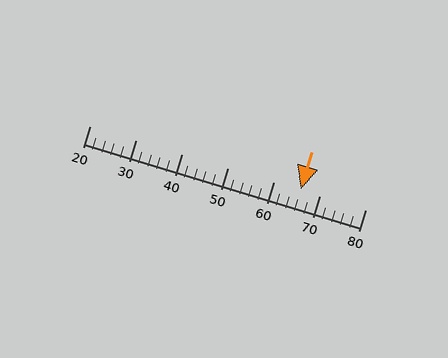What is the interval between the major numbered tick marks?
The major tick marks are spaced 10 units apart.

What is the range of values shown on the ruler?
The ruler shows values from 20 to 80.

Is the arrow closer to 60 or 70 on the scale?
The arrow is closer to 70.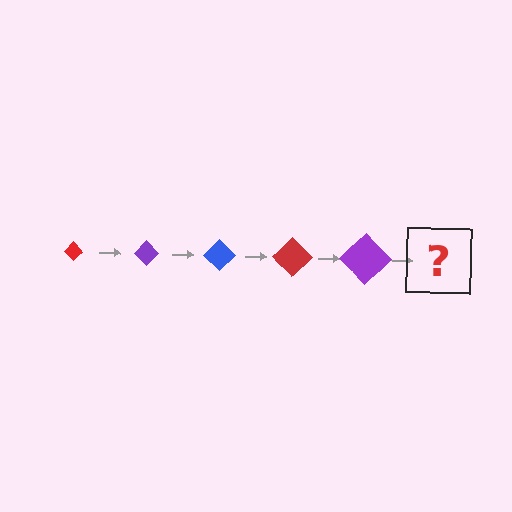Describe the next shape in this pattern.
It should be a blue diamond, larger than the previous one.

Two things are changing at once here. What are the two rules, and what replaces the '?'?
The two rules are that the diamond grows larger each step and the color cycles through red, purple, and blue. The '?' should be a blue diamond, larger than the previous one.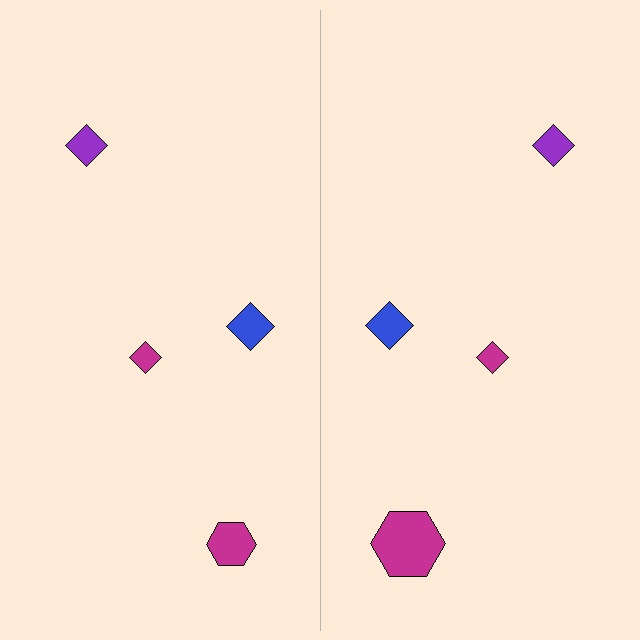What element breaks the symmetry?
The magenta hexagon on the right side has a different size than its mirror counterpart.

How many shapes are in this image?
There are 8 shapes in this image.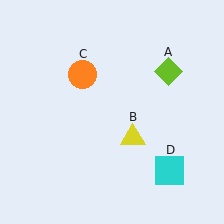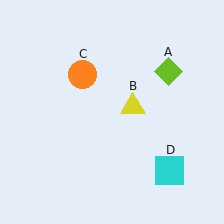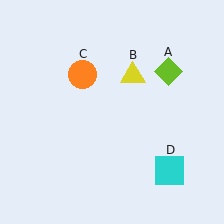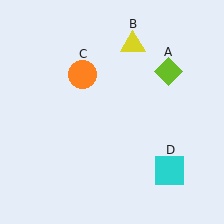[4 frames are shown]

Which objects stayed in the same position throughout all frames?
Lime diamond (object A) and orange circle (object C) and cyan square (object D) remained stationary.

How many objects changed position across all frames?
1 object changed position: yellow triangle (object B).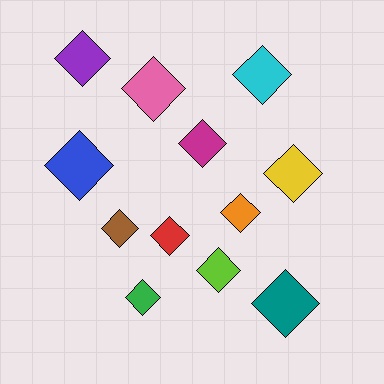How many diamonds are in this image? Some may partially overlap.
There are 12 diamonds.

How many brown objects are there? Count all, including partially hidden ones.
There is 1 brown object.